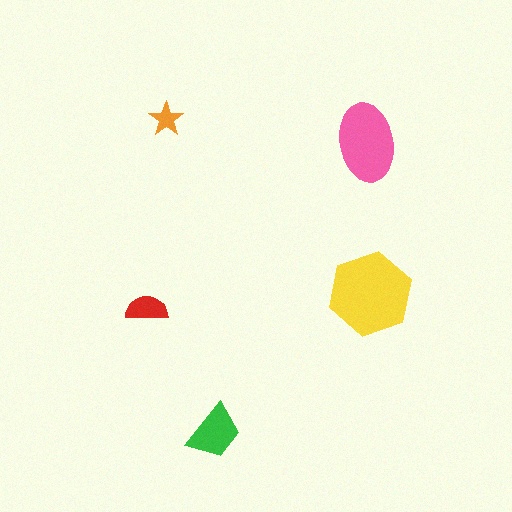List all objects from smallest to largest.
The orange star, the red semicircle, the green trapezoid, the pink ellipse, the yellow hexagon.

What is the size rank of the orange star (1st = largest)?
5th.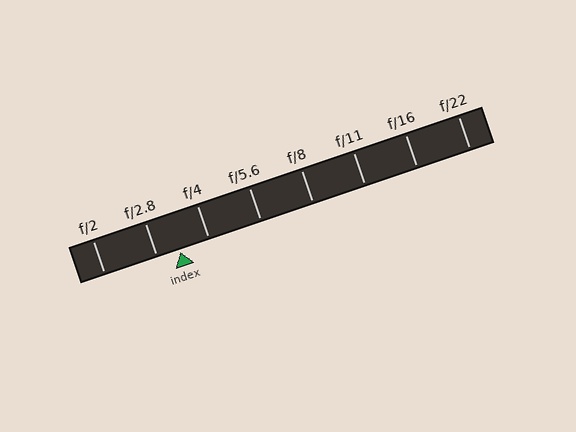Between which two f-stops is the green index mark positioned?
The index mark is between f/2.8 and f/4.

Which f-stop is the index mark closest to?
The index mark is closest to f/2.8.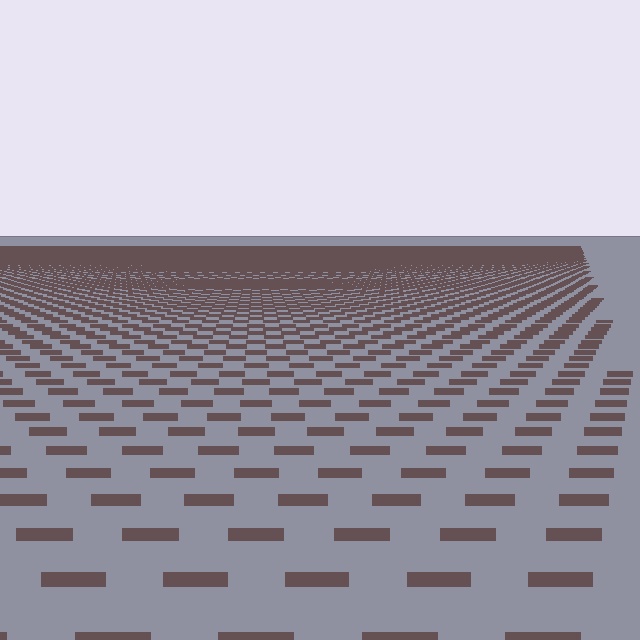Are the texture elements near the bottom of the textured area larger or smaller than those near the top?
Larger. Near the bottom, elements are closer to the viewer and appear at a bigger on-screen size.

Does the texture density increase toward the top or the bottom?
Density increases toward the top.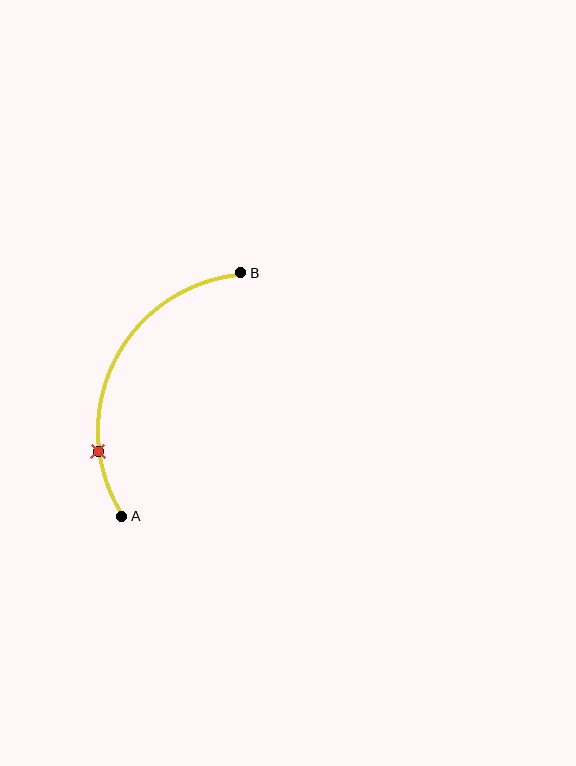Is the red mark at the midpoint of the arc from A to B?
No. The red mark lies on the arc but is closer to endpoint A. The arc midpoint would be at the point on the curve equidistant along the arc from both A and B.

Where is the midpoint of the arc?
The arc midpoint is the point on the curve farthest from the straight line joining A and B. It sits to the left of that line.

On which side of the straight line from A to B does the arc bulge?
The arc bulges to the left of the straight line connecting A and B.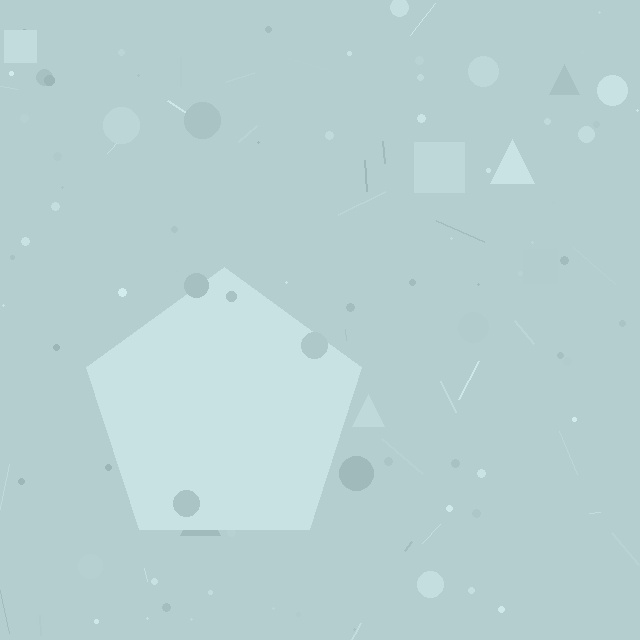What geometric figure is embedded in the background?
A pentagon is embedded in the background.